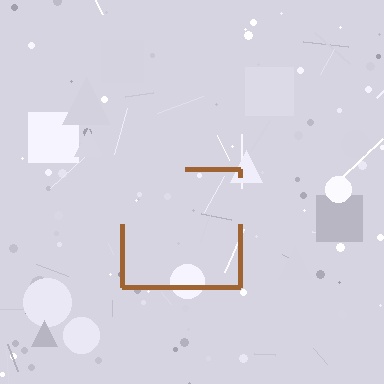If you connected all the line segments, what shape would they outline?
They would outline a square.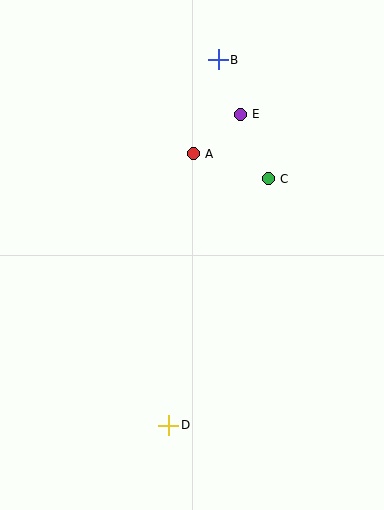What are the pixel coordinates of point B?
Point B is at (218, 60).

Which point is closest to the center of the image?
Point A at (193, 154) is closest to the center.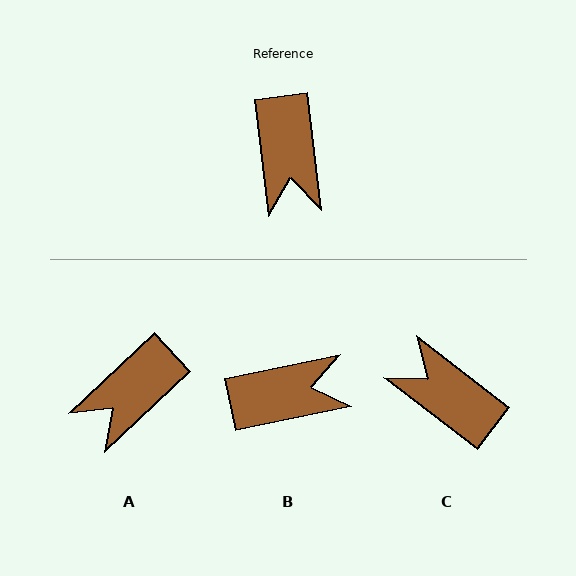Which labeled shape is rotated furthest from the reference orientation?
C, about 134 degrees away.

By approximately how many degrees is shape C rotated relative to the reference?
Approximately 134 degrees clockwise.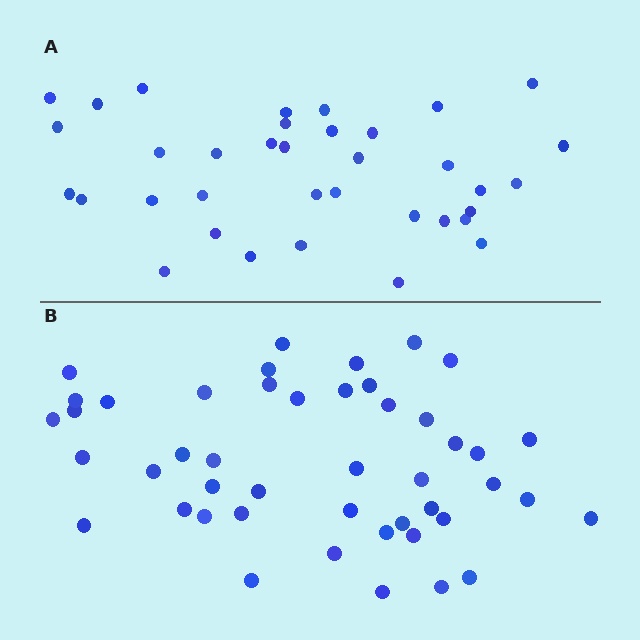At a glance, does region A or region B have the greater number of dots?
Region B (the bottom region) has more dots.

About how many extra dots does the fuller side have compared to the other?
Region B has roughly 10 or so more dots than region A.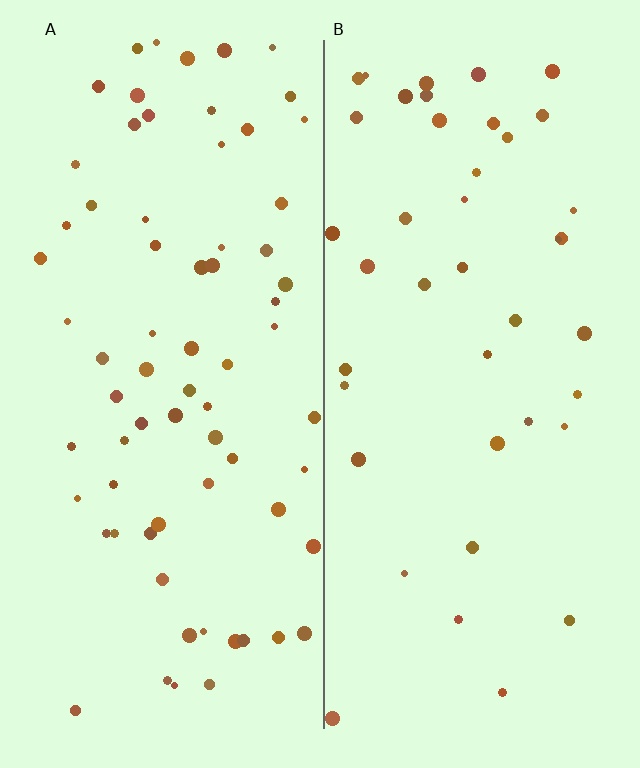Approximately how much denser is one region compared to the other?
Approximately 1.7× — region A over region B.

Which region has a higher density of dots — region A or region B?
A (the left).